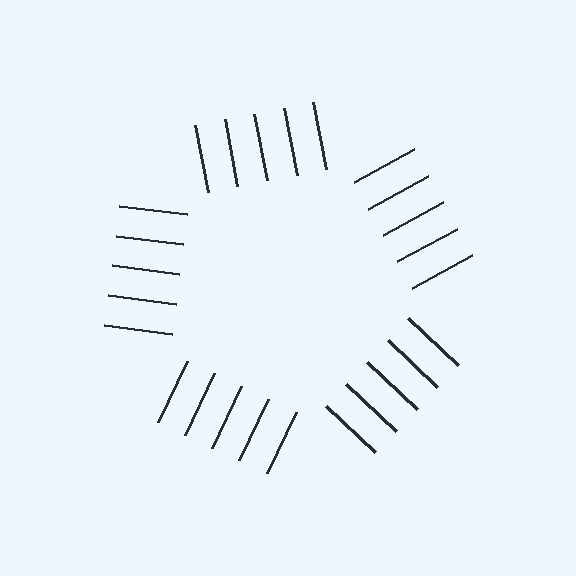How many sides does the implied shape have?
5 sides — the line-ends trace a pentagon.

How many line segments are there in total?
25 — 5 along each of the 5 edges.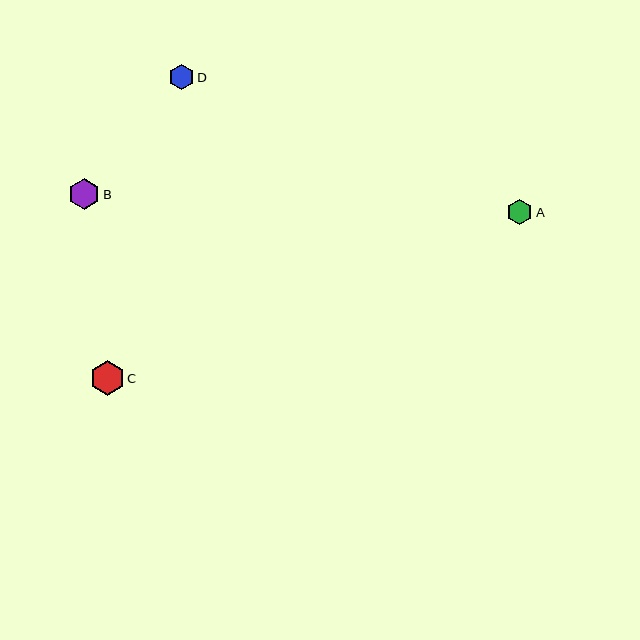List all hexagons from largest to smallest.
From largest to smallest: C, B, D, A.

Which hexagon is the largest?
Hexagon C is the largest with a size of approximately 34 pixels.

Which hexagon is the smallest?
Hexagon A is the smallest with a size of approximately 26 pixels.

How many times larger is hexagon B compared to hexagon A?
Hexagon B is approximately 1.2 times the size of hexagon A.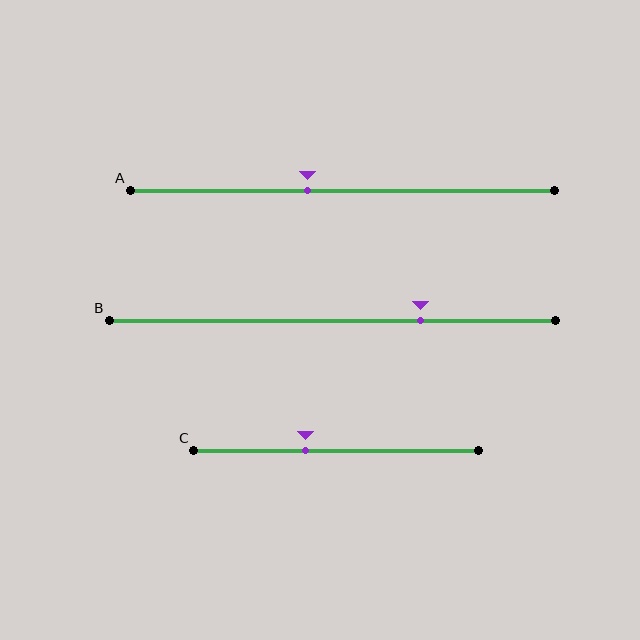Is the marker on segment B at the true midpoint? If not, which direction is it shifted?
No, the marker on segment B is shifted to the right by about 20% of the segment length.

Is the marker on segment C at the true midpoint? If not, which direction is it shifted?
No, the marker on segment C is shifted to the left by about 11% of the segment length.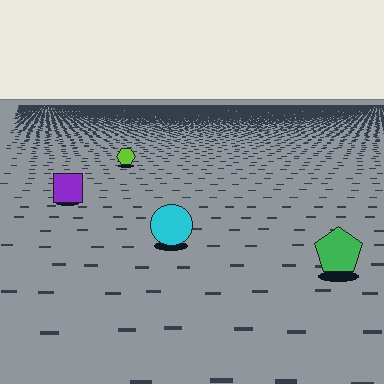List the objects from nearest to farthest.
From nearest to farthest: the green pentagon, the cyan circle, the purple square, the lime hexagon.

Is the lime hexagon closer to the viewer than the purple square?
No. The purple square is closer — you can tell from the texture gradient: the ground texture is coarser near it.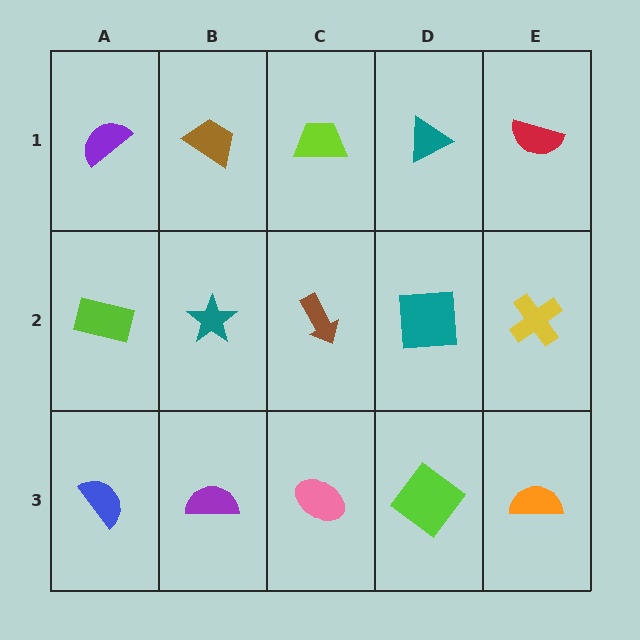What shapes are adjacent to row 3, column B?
A teal star (row 2, column B), a blue semicircle (row 3, column A), a pink ellipse (row 3, column C).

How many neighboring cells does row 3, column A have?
2.